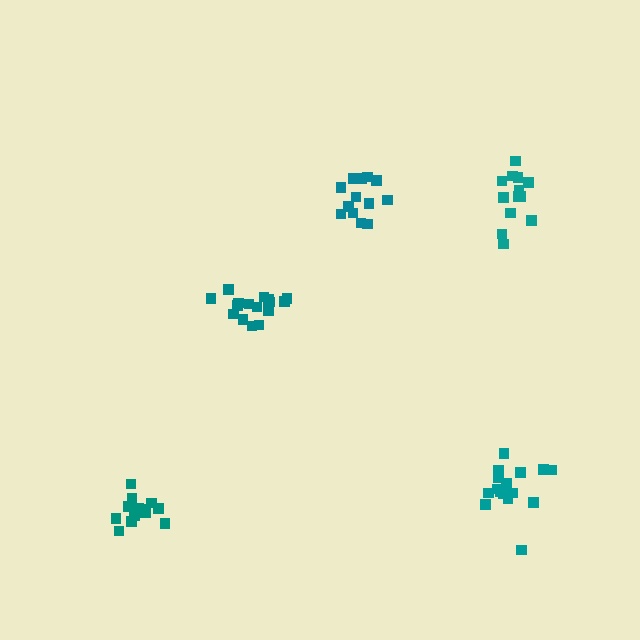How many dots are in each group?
Group 1: 16 dots, Group 2: 17 dots, Group 3: 14 dots, Group 4: 15 dots, Group 5: 13 dots (75 total).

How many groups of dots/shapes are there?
There are 5 groups.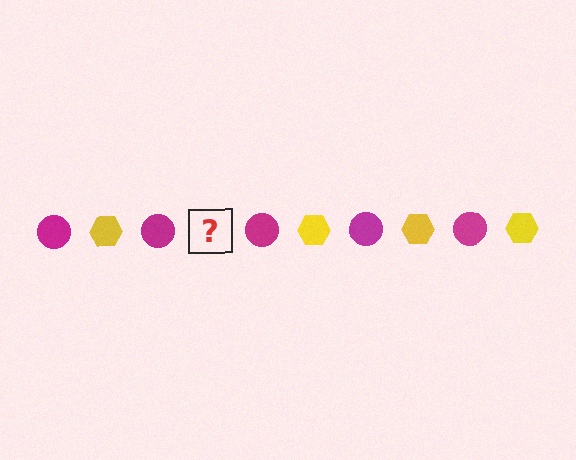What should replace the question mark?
The question mark should be replaced with a yellow hexagon.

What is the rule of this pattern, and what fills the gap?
The rule is that the pattern alternates between magenta circle and yellow hexagon. The gap should be filled with a yellow hexagon.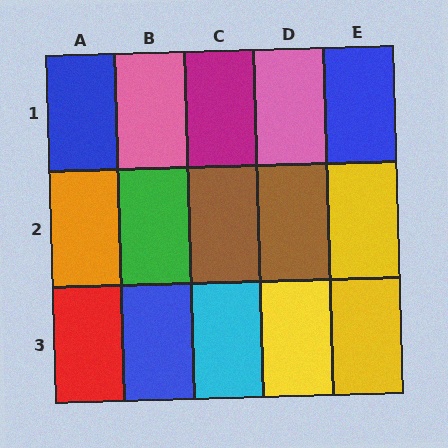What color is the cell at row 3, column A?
Red.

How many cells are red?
1 cell is red.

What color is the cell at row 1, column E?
Blue.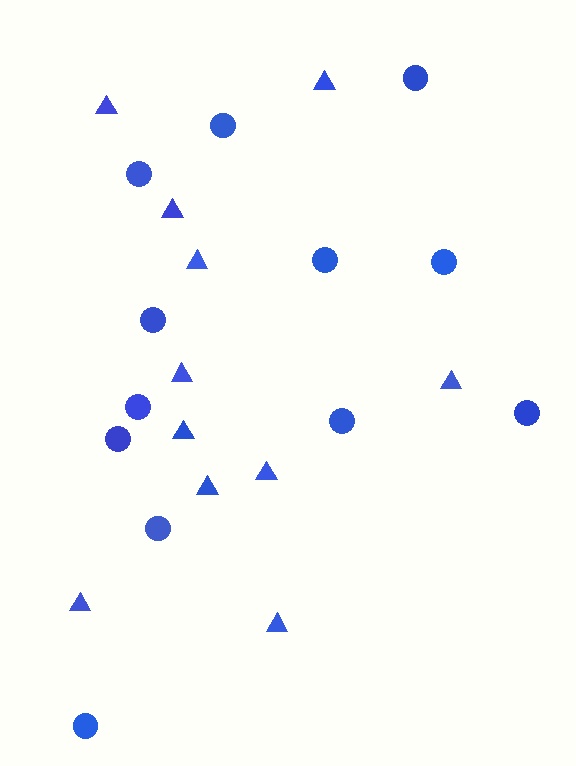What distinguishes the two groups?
There are 2 groups: one group of circles (12) and one group of triangles (11).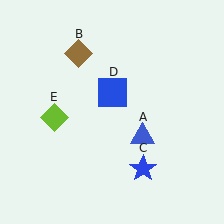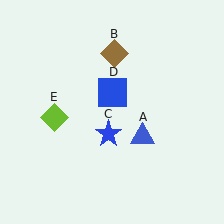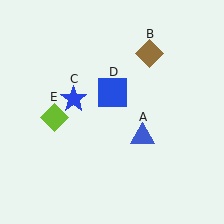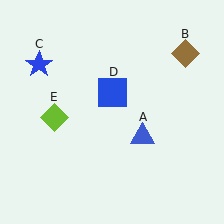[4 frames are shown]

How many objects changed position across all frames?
2 objects changed position: brown diamond (object B), blue star (object C).